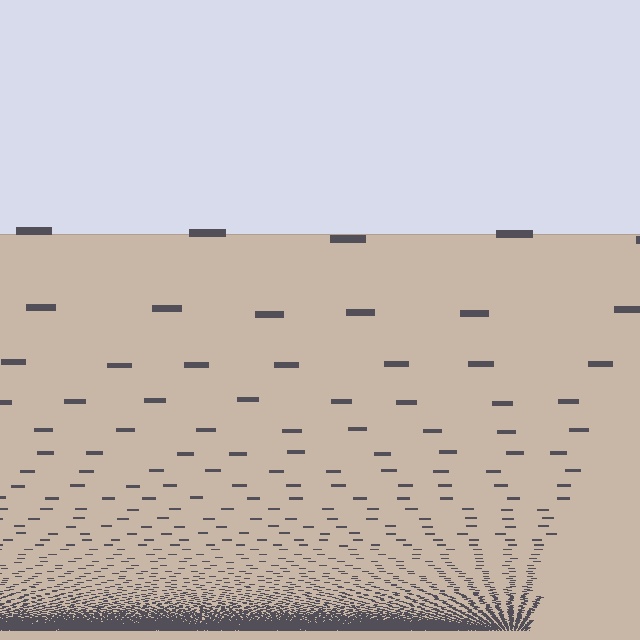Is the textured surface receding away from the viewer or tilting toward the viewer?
The surface appears to tilt toward the viewer. Texture elements get larger and sparser toward the top.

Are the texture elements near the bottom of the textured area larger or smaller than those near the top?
Smaller. The gradient is inverted — elements near the bottom are smaller and denser.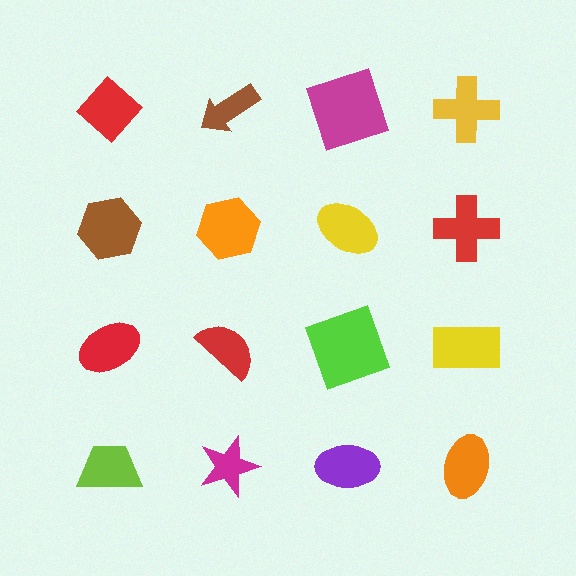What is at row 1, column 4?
A yellow cross.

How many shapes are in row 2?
4 shapes.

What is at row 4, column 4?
An orange ellipse.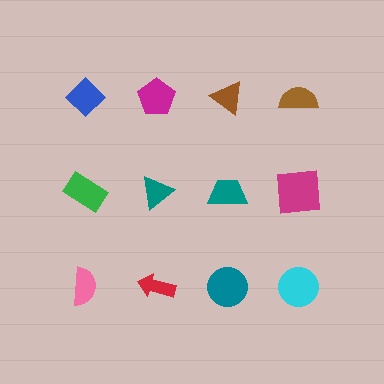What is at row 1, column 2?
A magenta pentagon.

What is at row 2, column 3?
A teal trapezoid.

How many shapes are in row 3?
4 shapes.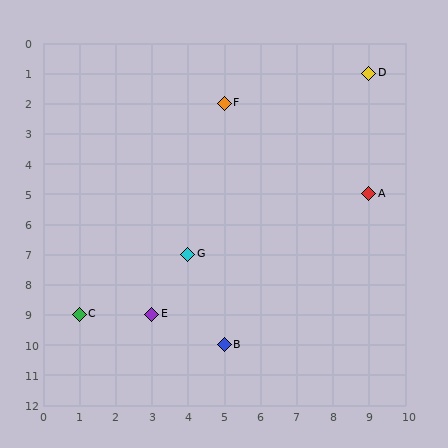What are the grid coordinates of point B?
Point B is at grid coordinates (5, 10).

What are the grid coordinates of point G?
Point G is at grid coordinates (4, 7).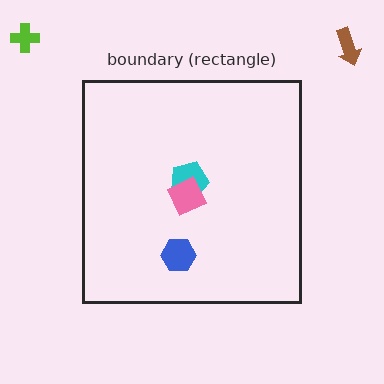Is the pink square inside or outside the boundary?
Inside.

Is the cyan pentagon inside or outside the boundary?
Inside.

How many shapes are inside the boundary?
3 inside, 2 outside.